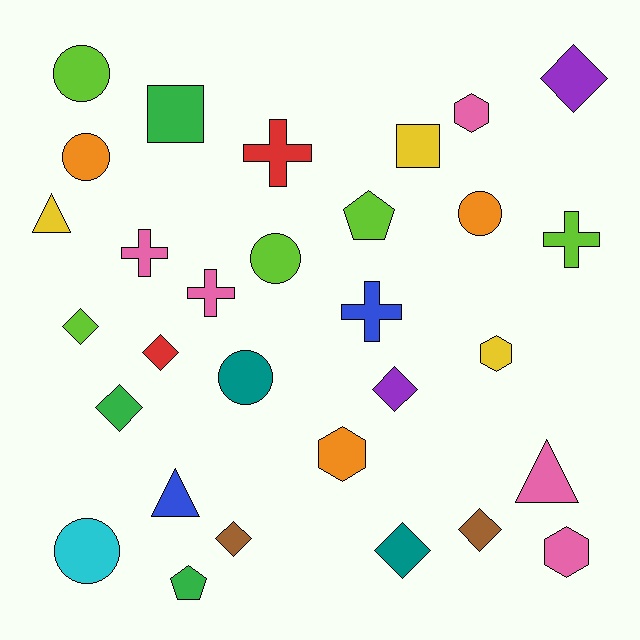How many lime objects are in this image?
There are 5 lime objects.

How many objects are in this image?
There are 30 objects.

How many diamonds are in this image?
There are 8 diamonds.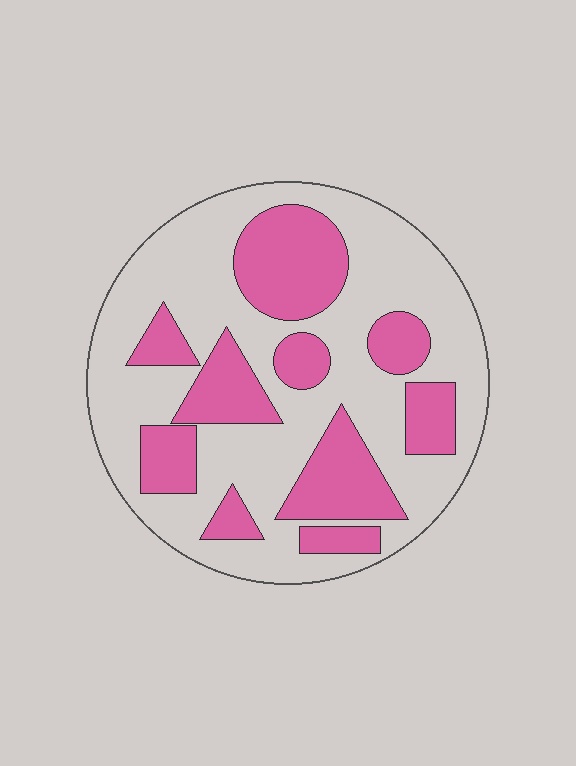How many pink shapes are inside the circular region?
10.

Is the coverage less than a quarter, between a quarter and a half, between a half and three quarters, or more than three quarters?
Between a quarter and a half.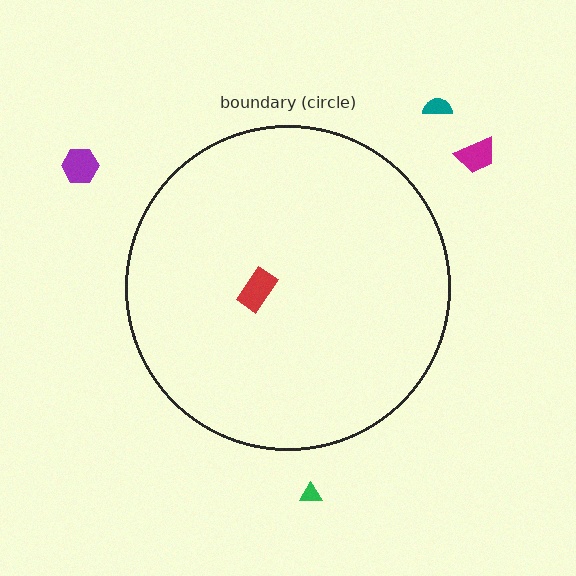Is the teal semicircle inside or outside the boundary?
Outside.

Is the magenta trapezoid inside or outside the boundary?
Outside.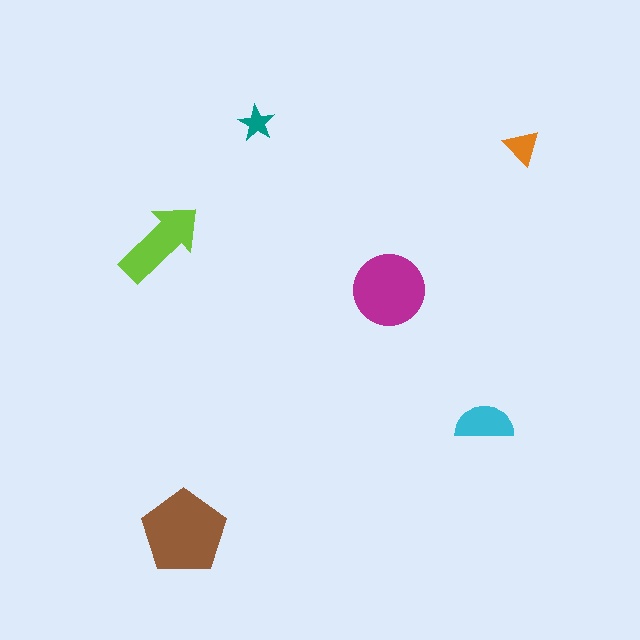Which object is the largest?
The brown pentagon.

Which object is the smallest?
The teal star.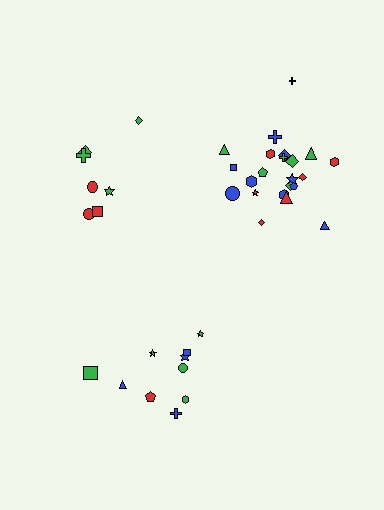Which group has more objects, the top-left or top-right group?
The top-right group.